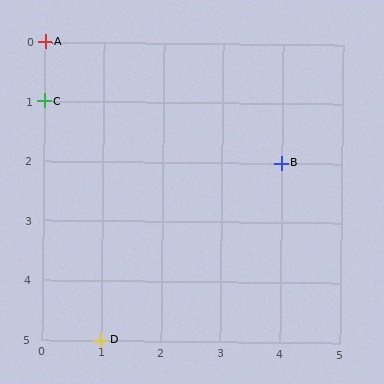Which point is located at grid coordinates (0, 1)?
Point C is at (0, 1).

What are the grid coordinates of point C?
Point C is at grid coordinates (0, 1).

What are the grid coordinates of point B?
Point B is at grid coordinates (4, 2).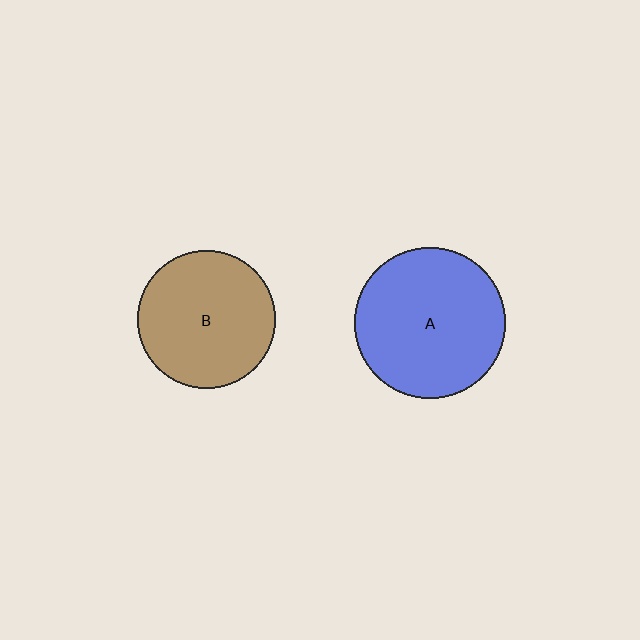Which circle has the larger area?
Circle A (blue).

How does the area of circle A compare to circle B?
Approximately 1.2 times.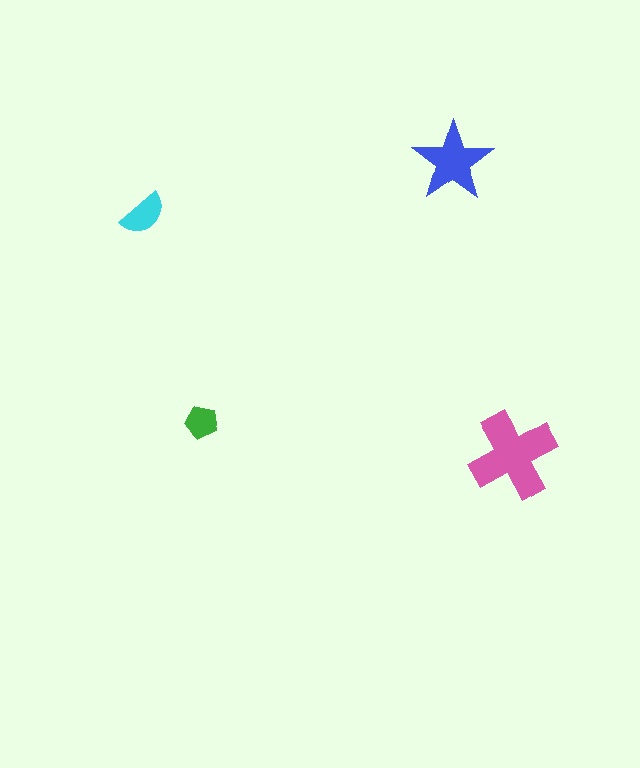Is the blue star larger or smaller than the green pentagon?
Larger.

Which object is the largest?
The pink cross.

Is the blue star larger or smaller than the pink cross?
Smaller.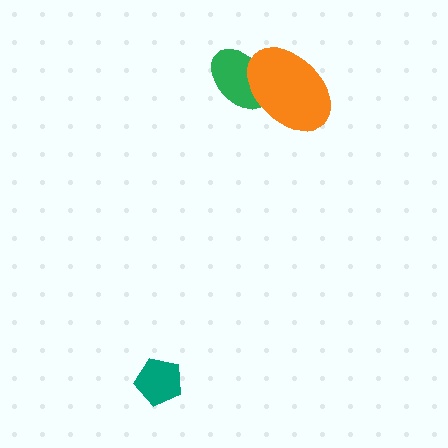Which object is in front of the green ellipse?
The orange ellipse is in front of the green ellipse.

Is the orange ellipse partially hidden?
No, no other shape covers it.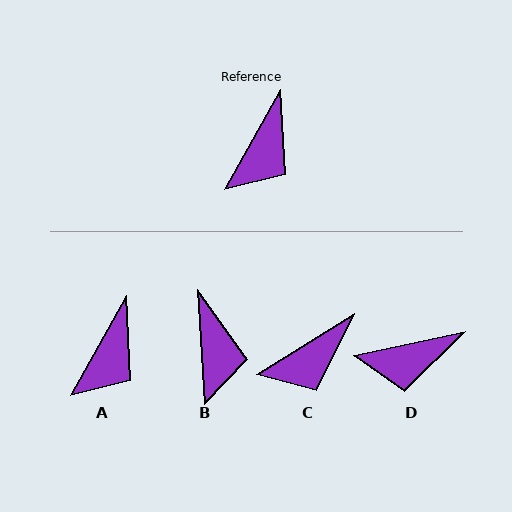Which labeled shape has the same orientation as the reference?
A.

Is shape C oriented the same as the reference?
No, it is off by about 29 degrees.